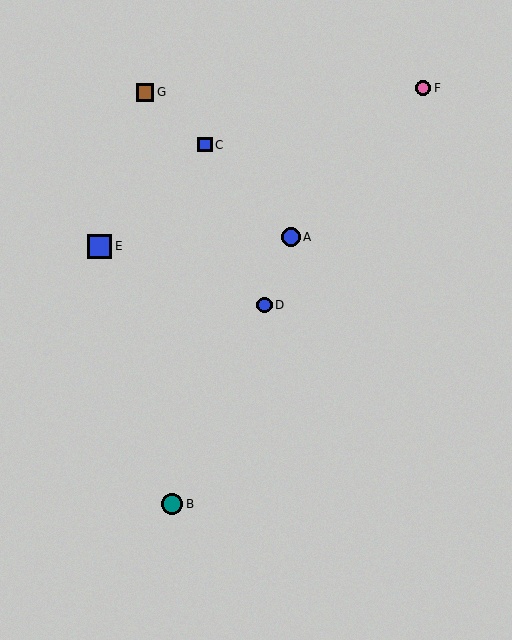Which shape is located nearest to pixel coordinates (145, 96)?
The brown square (labeled G) at (145, 92) is nearest to that location.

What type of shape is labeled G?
Shape G is a brown square.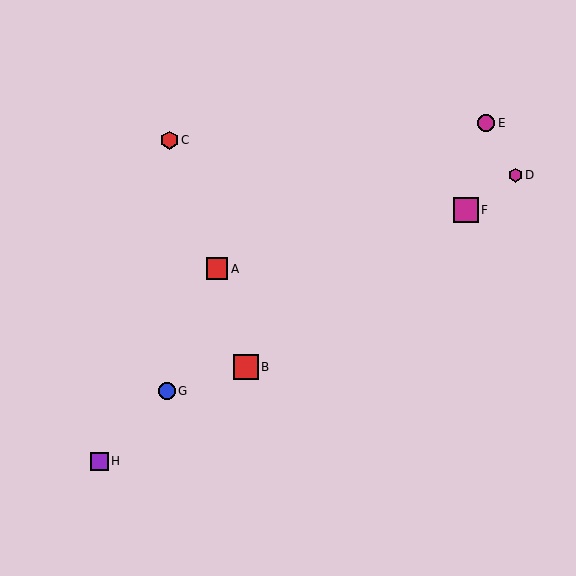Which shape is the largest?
The red square (labeled B) is the largest.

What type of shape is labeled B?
Shape B is a red square.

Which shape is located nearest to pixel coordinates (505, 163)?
The magenta hexagon (labeled D) at (515, 175) is nearest to that location.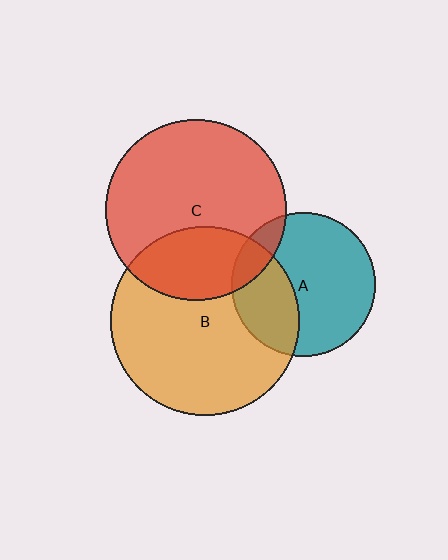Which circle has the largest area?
Circle B (orange).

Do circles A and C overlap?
Yes.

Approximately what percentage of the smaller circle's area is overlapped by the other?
Approximately 15%.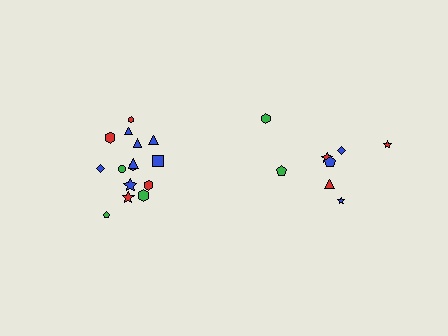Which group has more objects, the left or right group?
The left group.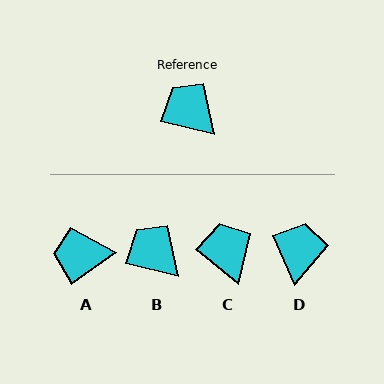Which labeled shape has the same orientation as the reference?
B.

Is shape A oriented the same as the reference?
No, it is off by about 50 degrees.